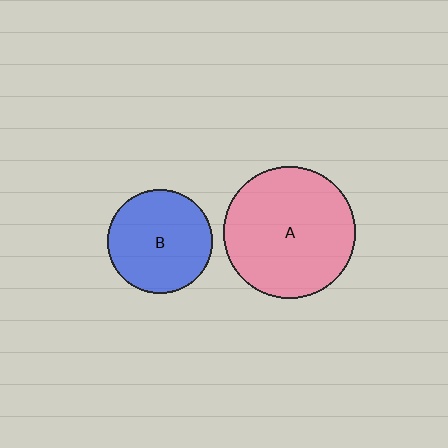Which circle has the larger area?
Circle A (pink).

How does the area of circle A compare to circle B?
Approximately 1.6 times.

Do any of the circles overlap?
No, none of the circles overlap.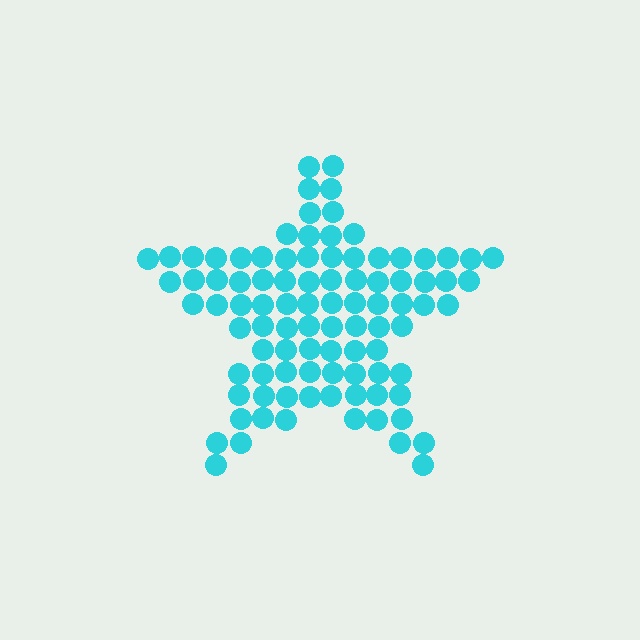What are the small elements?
The small elements are circles.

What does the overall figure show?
The overall figure shows a star.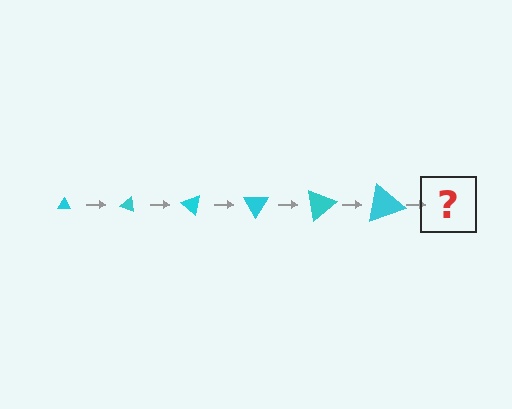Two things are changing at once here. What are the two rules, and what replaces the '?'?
The two rules are that the triangle grows larger each step and it rotates 20 degrees each step. The '?' should be a triangle, larger than the previous one and rotated 120 degrees from the start.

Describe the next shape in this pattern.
It should be a triangle, larger than the previous one and rotated 120 degrees from the start.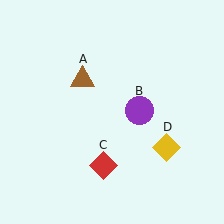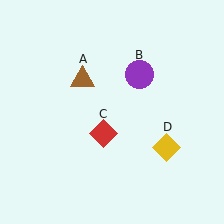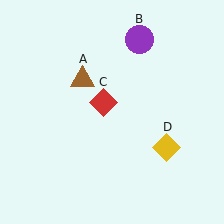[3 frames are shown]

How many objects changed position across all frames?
2 objects changed position: purple circle (object B), red diamond (object C).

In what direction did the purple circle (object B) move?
The purple circle (object B) moved up.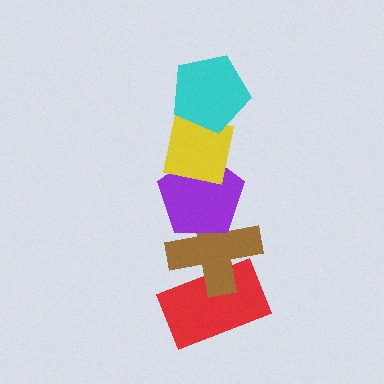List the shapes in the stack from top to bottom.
From top to bottom: the cyan pentagon, the yellow square, the purple pentagon, the brown cross, the red rectangle.